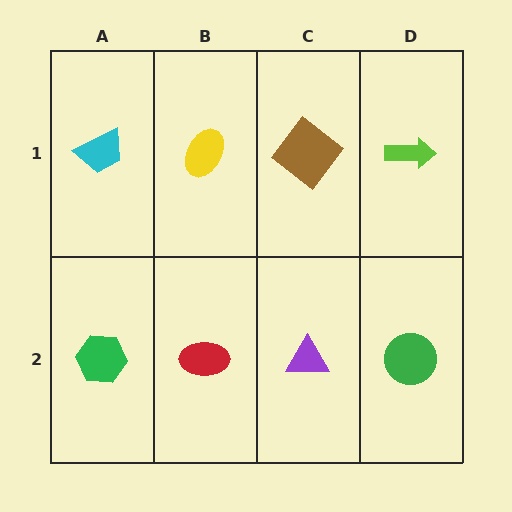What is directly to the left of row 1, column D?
A brown diamond.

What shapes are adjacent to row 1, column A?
A green hexagon (row 2, column A), a yellow ellipse (row 1, column B).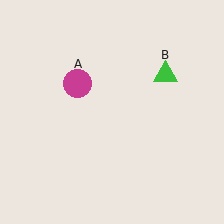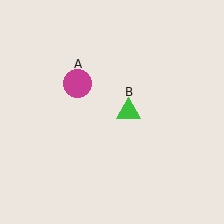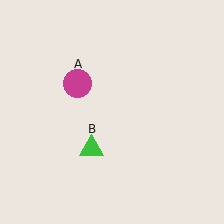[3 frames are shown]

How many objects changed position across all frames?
1 object changed position: green triangle (object B).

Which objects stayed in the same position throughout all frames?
Magenta circle (object A) remained stationary.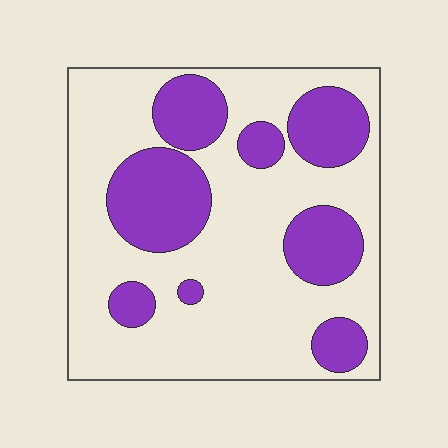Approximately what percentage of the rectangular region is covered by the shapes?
Approximately 30%.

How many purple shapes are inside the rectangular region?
8.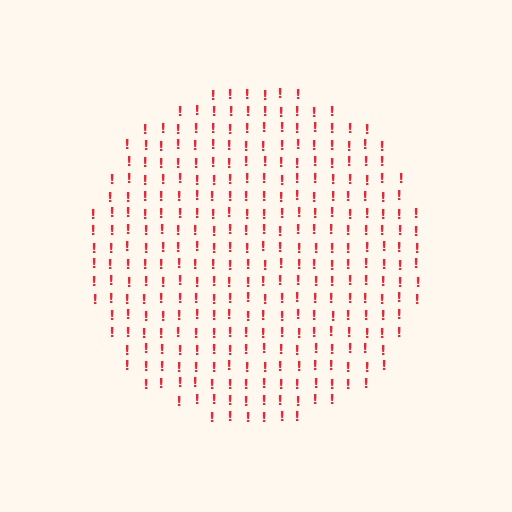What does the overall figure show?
The overall figure shows a circle.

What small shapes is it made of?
It is made of small exclamation marks.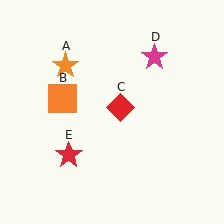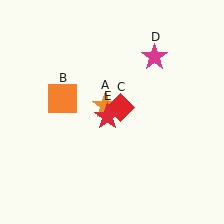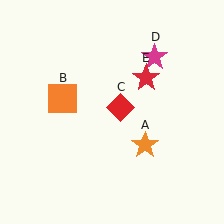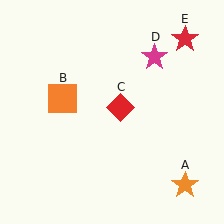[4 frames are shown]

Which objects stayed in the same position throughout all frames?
Orange square (object B) and red diamond (object C) and magenta star (object D) remained stationary.